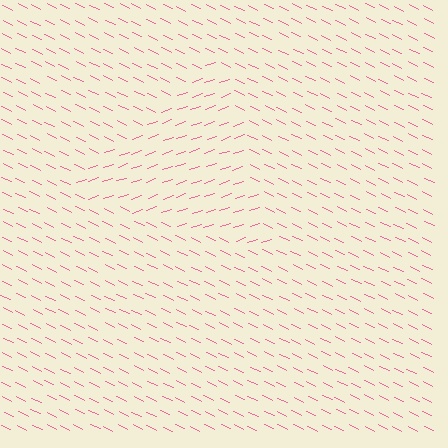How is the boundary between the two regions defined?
The boundary is defined purely by a change in line orientation (approximately 45 degrees difference). All lines are the same color and thickness.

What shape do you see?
I see a triangle.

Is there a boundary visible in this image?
Yes, there is a texture boundary formed by a change in line orientation.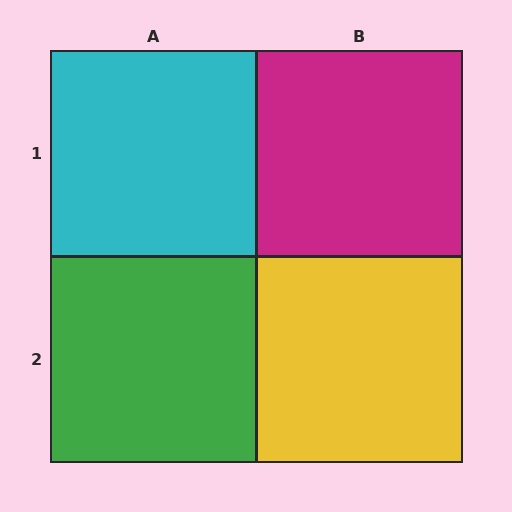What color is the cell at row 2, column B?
Yellow.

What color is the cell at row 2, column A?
Green.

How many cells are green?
1 cell is green.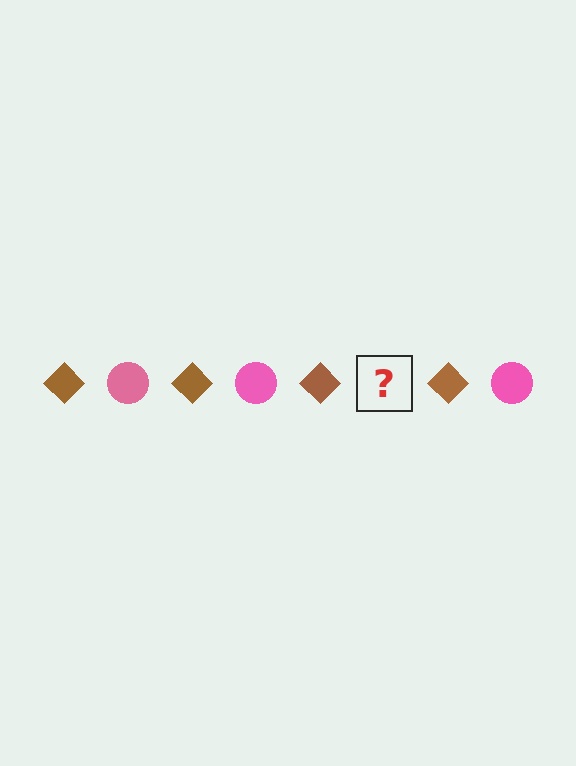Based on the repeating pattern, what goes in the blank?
The blank should be a pink circle.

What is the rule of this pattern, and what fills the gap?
The rule is that the pattern alternates between brown diamond and pink circle. The gap should be filled with a pink circle.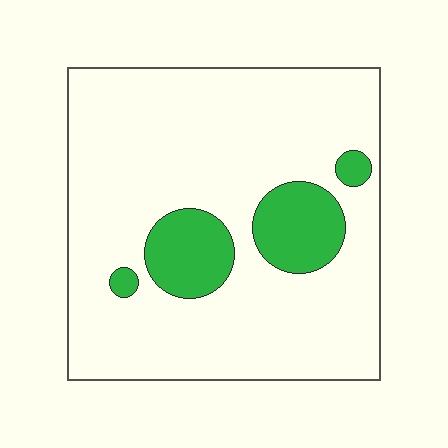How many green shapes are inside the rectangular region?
4.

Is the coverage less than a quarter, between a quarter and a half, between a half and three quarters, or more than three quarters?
Less than a quarter.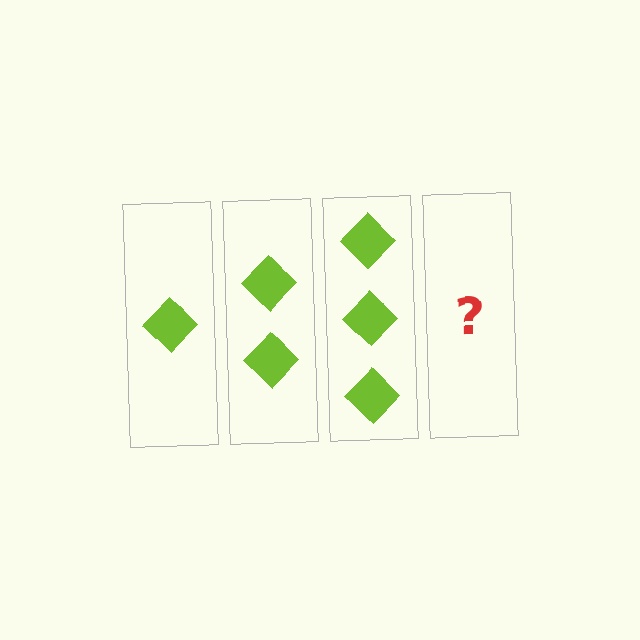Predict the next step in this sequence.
The next step is 4 diamonds.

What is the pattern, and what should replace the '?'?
The pattern is that each step adds one more diamond. The '?' should be 4 diamonds.